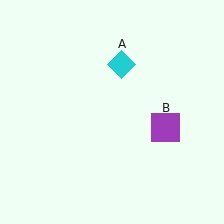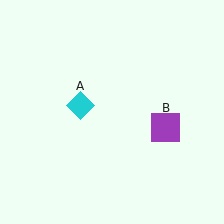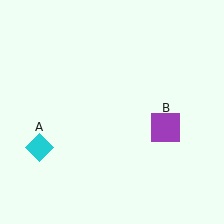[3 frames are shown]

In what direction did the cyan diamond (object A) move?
The cyan diamond (object A) moved down and to the left.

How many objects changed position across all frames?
1 object changed position: cyan diamond (object A).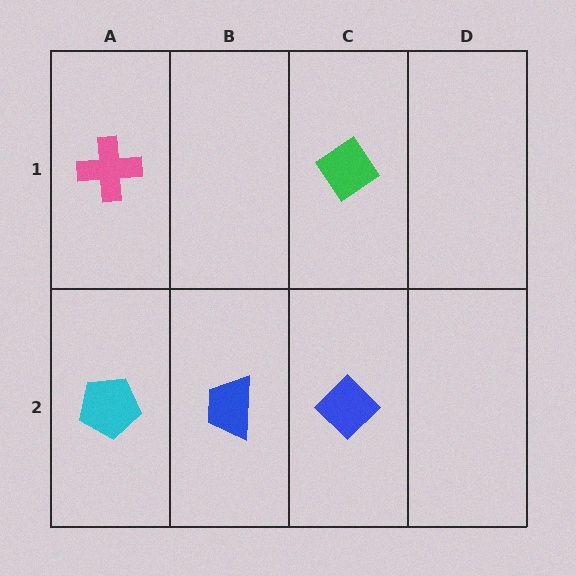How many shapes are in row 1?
2 shapes.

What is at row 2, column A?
A cyan pentagon.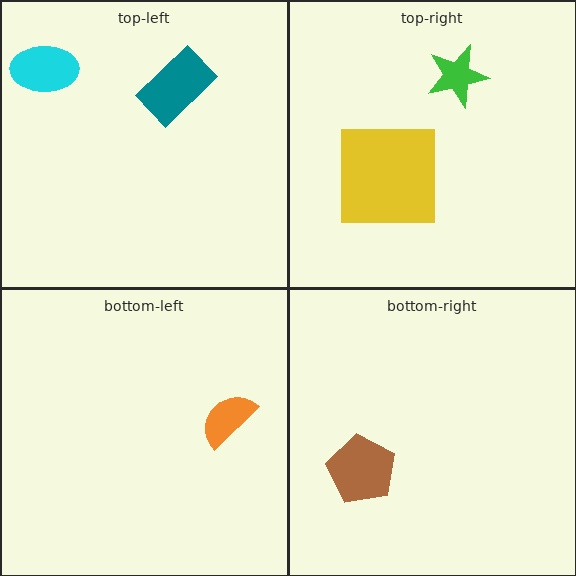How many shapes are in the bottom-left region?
1.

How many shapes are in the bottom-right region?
1.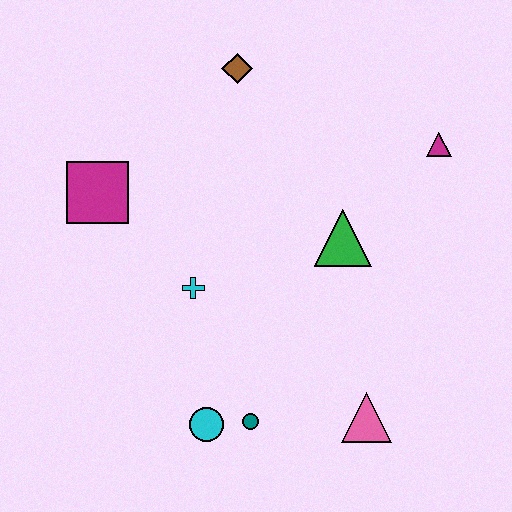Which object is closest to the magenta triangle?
The green triangle is closest to the magenta triangle.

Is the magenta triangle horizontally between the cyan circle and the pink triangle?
No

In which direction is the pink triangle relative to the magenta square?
The pink triangle is to the right of the magenta square.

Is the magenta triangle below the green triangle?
No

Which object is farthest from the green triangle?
The magenta square is farthest from the green triangle.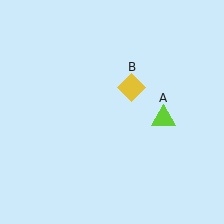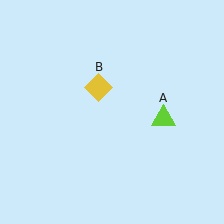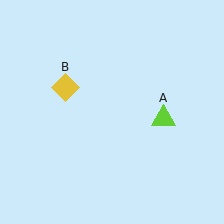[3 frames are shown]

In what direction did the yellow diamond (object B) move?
The yellow diamond (object B) moved left.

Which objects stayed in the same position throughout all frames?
Lime triangle (object A) remained stationary.